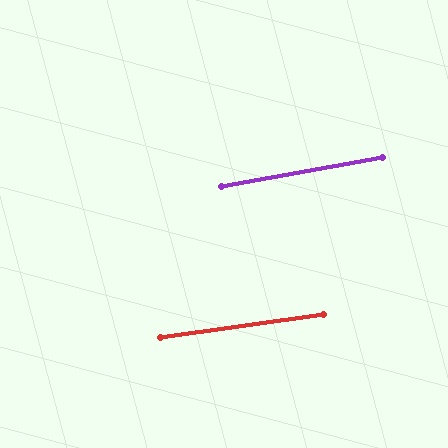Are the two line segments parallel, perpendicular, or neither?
Parallel — their directions differ by only 1.7°.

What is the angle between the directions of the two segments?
Approximately 2 degrees.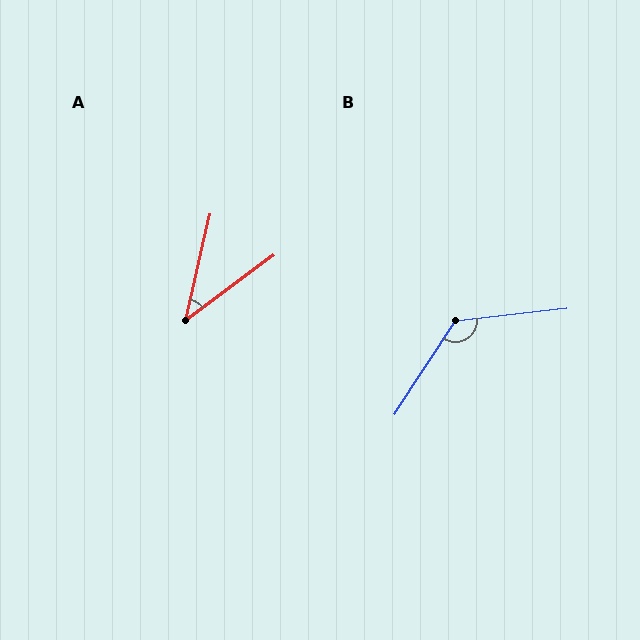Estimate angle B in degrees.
Approximately 129 degrees.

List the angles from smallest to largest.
A (40°), B (129°).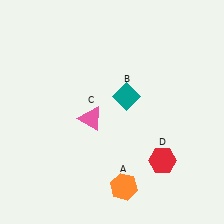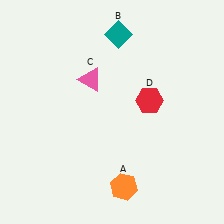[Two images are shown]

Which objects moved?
The objects that moved are: the teal diamond (B), the pink triangle (C), the red hexagon (D).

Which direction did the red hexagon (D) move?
The red hexagon (D) moved up.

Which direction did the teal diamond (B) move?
The teal diamond (B) moved up.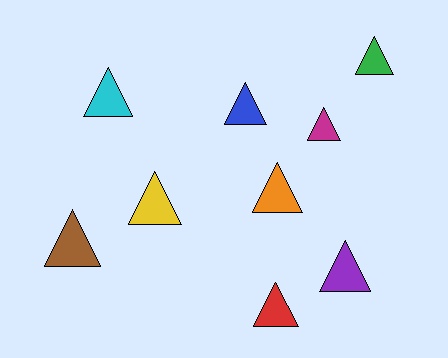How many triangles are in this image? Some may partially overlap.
There are 9 triangles.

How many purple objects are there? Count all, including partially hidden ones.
There is 1 purple object.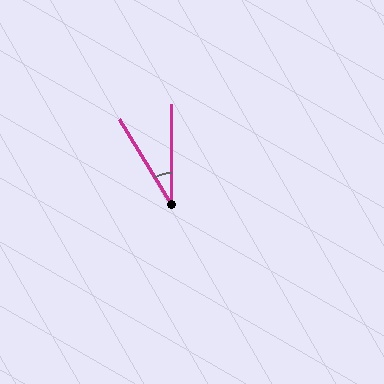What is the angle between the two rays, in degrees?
Approximately 31 degrees.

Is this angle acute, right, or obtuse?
It is acute.